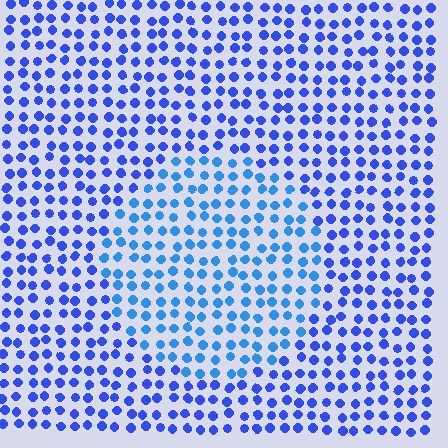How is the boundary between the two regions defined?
The boundary is defined purely by a slight shift in hue (about 24 degrees). Spacing, size, and orientation are identical on both sides.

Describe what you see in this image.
The image is filled with small blue elements in a uniform arrangement. A circle-shaped region is visible where the elements are tinted to a slightly different hue, forming a subtle color boundary.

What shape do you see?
I see a circle.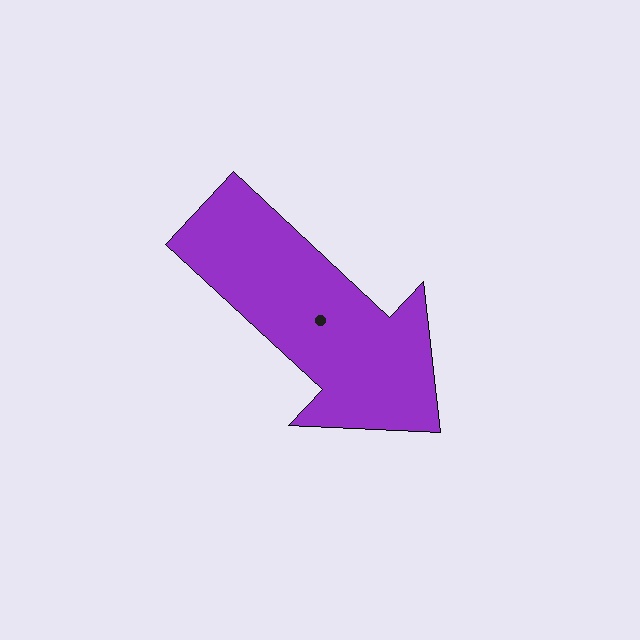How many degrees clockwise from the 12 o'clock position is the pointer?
Approximately 133 degrees.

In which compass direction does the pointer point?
Southeast.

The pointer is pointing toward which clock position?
Roughly 4 o'clock.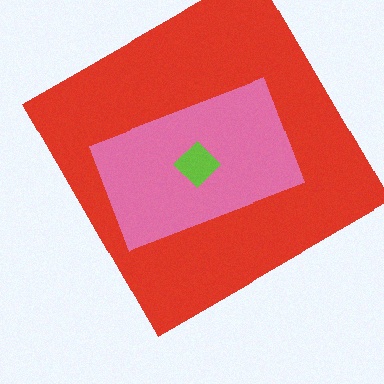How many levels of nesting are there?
3.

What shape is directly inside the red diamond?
The pink rectangle.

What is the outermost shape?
The red diamond.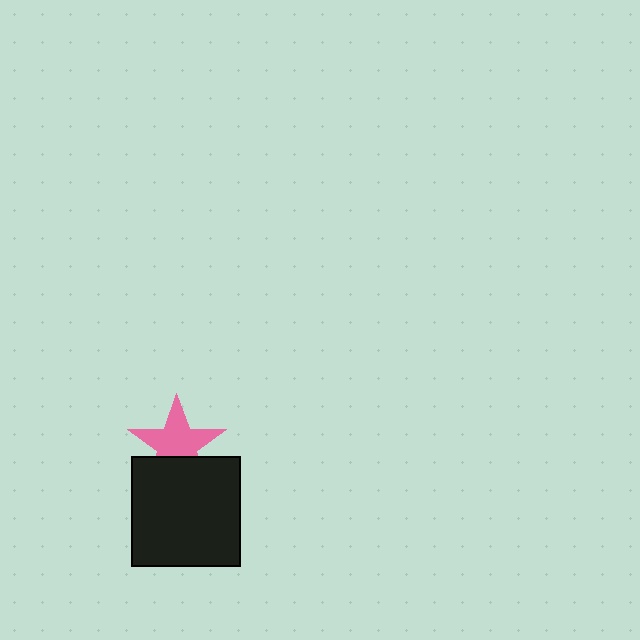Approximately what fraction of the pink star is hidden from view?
Roughly 32% of the pink star is hidden behind the black square.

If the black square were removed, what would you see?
You would see the complete pink star.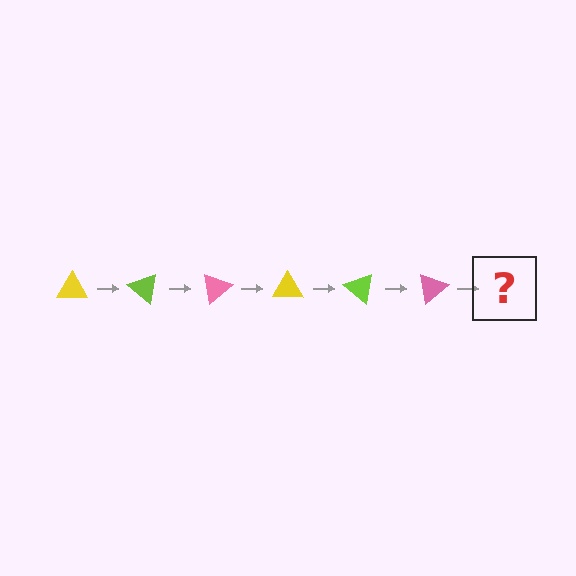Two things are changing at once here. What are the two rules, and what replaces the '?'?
The two rules are that it rotates 40 degrees each step and the color cycles through yellow, lime, and pink. The '?' should be a yellow triangle, rotated 240 degrees from the start.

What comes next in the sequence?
The next element should be a yellow triangle, rotated 240 degrees from the start.